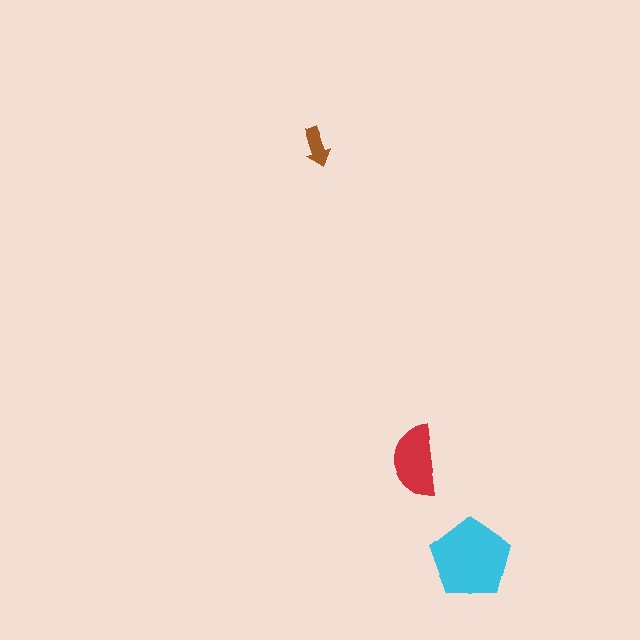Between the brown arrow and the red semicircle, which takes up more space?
The red semicircle.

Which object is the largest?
The cyan pentagon.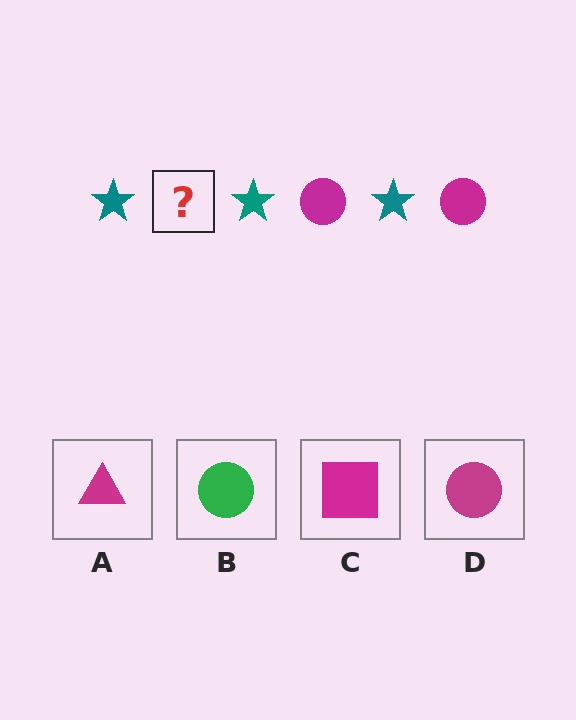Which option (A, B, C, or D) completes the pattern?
D.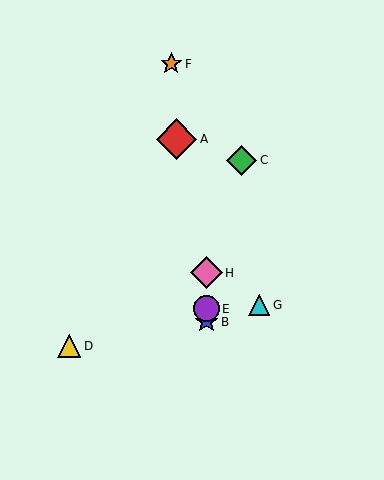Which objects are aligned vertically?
Objects B, E, H are aligned vertically.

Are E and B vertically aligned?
Yes, both are at x≈206.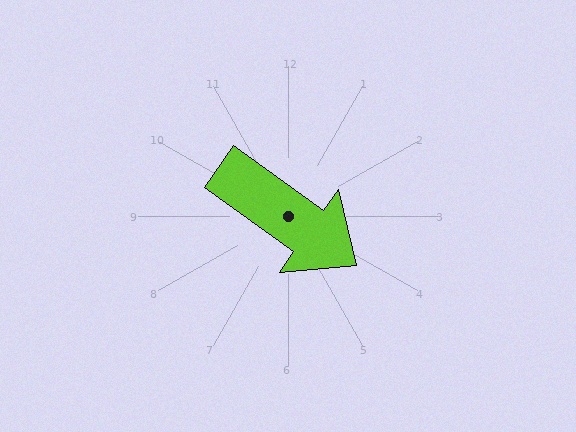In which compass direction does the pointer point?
Southeast.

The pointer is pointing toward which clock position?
Roughly 4 o'clock.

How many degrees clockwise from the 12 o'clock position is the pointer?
Approximately 126 degrees.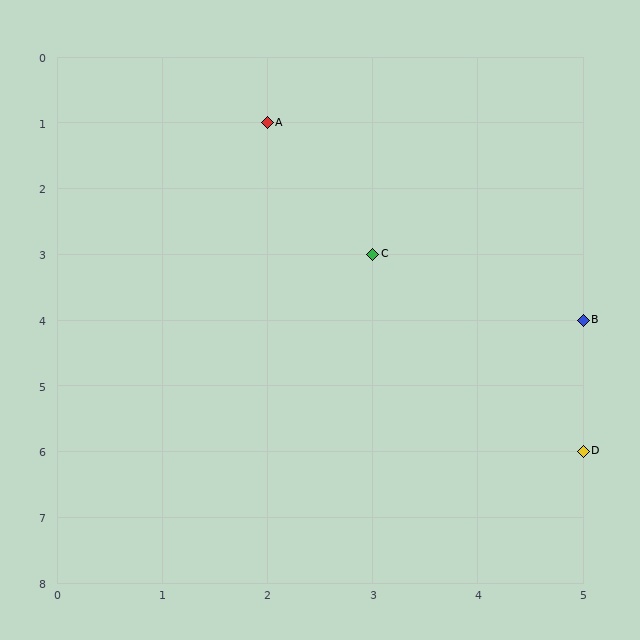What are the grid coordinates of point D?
Point D is at grid coordinates (5, 6).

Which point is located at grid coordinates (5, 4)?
Point B is at (5, 4).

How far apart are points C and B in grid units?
Points C and B are 2 columns and 1 row apart (about 2.2 grid units diagonally).